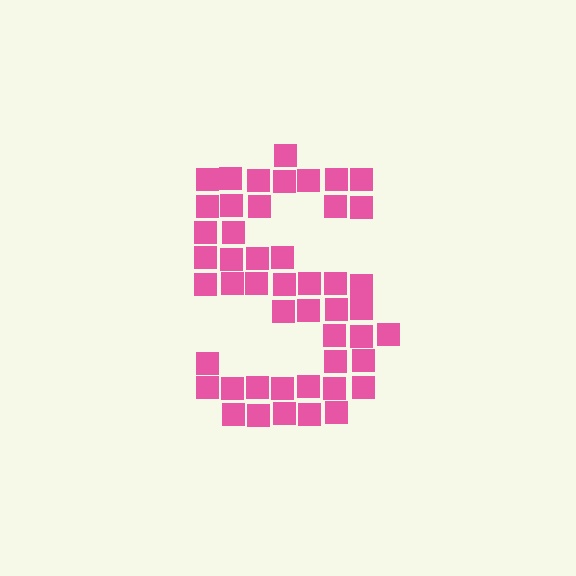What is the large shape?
The large shape is the letter S.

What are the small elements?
The small elements are squares.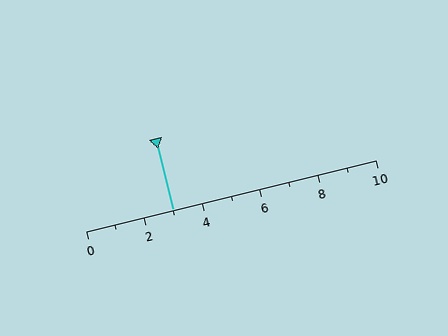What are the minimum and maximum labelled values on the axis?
The axis runs from 0 to 10.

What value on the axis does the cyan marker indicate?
The marker indicates approximately 3.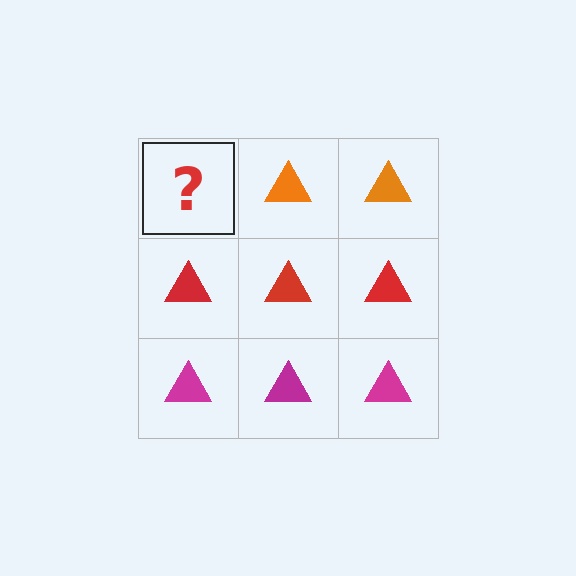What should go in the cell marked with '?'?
The missing cell should contain an orange triangle.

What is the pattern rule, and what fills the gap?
The rule is that each row has a consistent color. The gap should be filled with an orange triangle.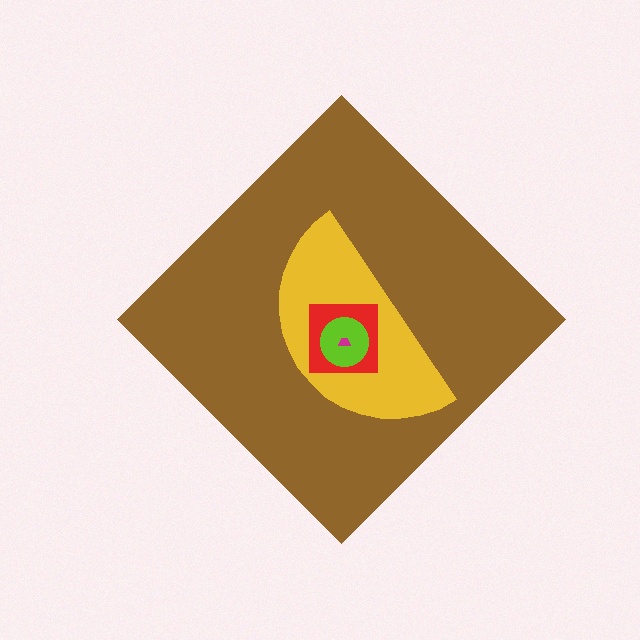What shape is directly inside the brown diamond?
The yellow semicircle.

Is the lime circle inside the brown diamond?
Yes.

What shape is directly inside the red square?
The lime circle.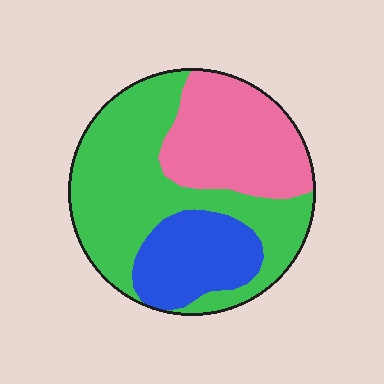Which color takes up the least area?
Blue, at roughly 20%.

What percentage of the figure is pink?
Pink takes up between a sixth and a third of the figure.